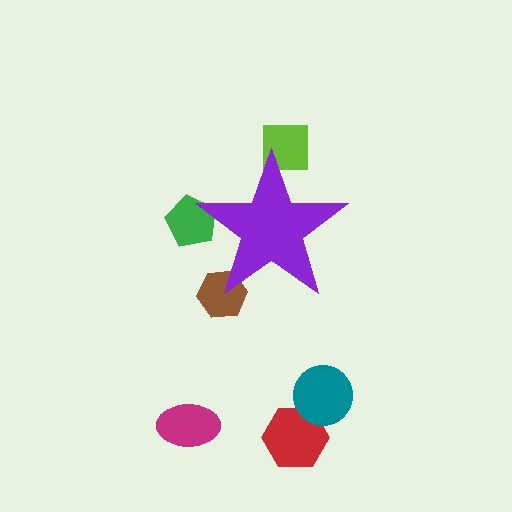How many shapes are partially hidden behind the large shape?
3 shapes are partially hidden.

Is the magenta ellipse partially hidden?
No, the magenta ellipse is fully visible.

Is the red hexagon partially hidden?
No, the red hexagon is fully visible.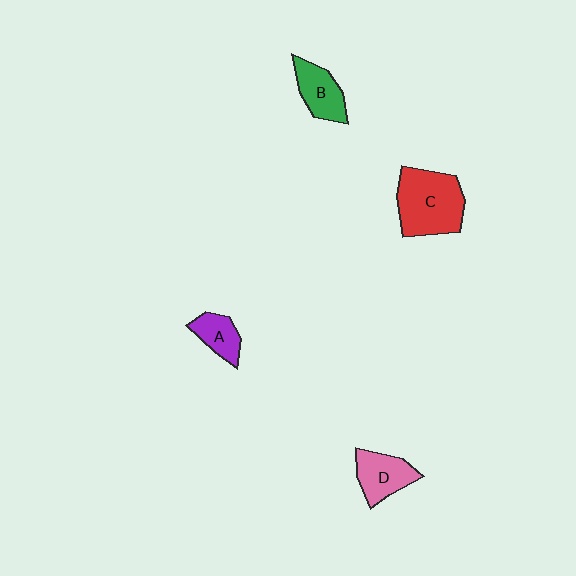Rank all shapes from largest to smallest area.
From largest to smallest: C (red), D (pink), B (green), A (purple).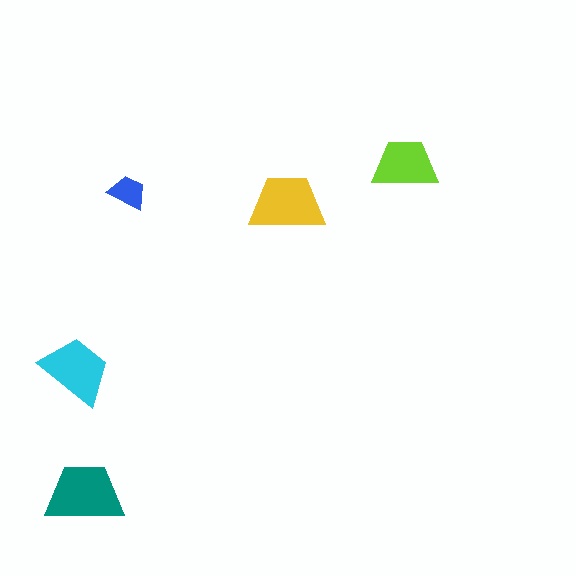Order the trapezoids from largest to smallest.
the teal one, the yellow one, the cyan one, the lime one, the blue one.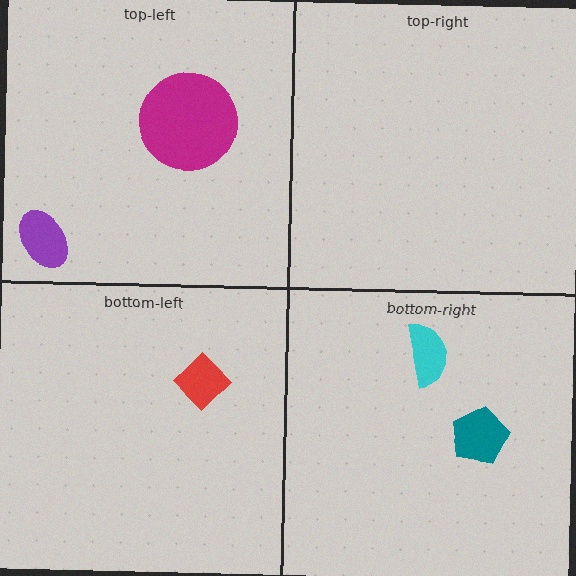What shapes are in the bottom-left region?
The red diamond.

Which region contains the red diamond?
The bottom-left region.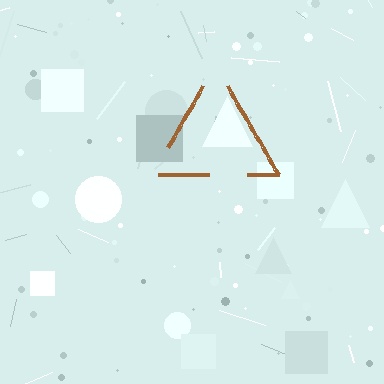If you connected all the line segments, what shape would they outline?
They would outline a triangle.